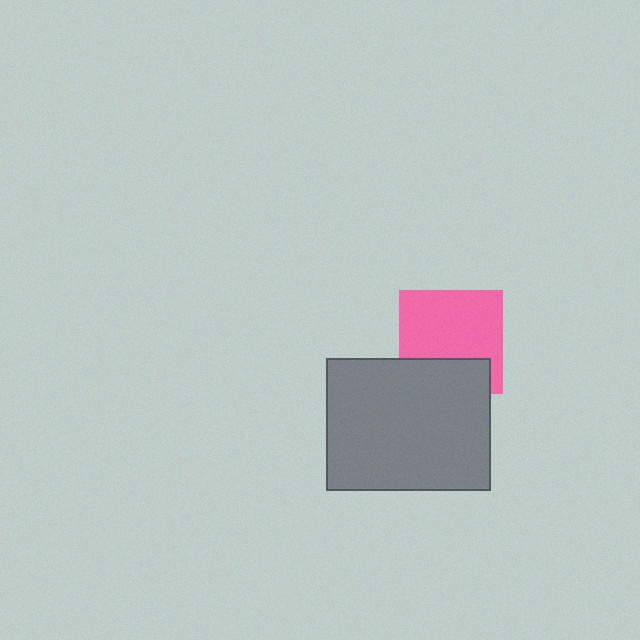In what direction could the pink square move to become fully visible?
The pink square could move up. That would shift it out from behind the gray rectangle entirely.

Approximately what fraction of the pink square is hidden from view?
Roughly 31% of the pink square is hidden behind the gray rectangle.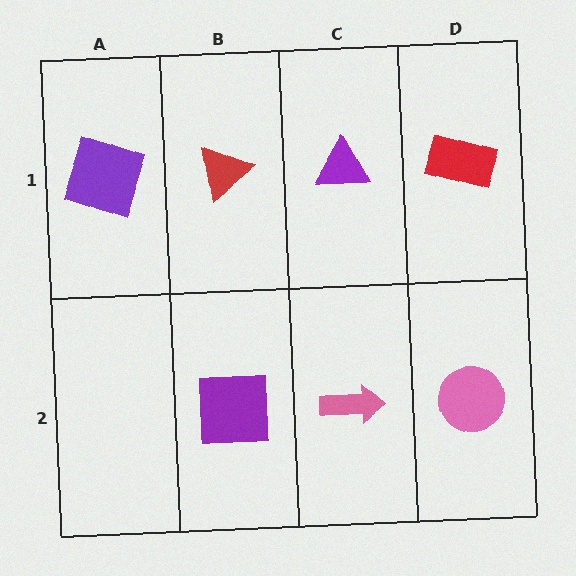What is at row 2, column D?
A pink circle.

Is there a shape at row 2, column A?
No, that cell is empty.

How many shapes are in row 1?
4 shapes.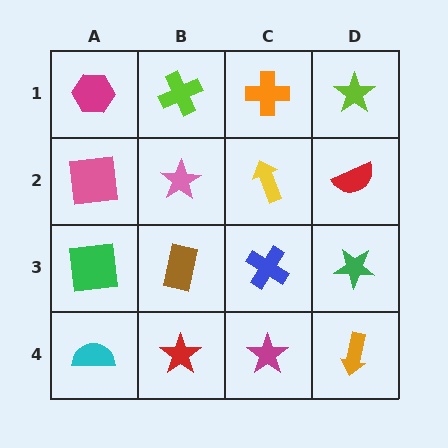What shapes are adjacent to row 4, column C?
A blue cross (row 3, column C), a red star (row 4, column B), an orange arrow (row 4, column D).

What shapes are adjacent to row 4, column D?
A green star (row 3, column D), a magenta star (row 4, column C).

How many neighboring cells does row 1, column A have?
2.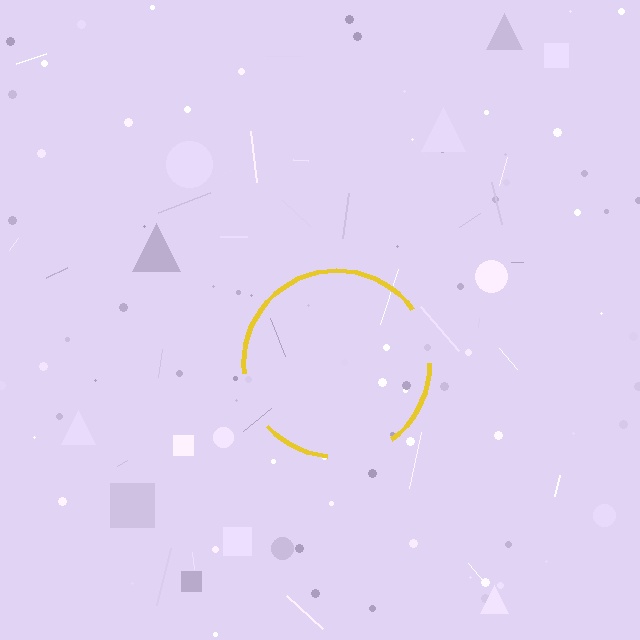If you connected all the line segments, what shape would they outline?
They would outline a circle.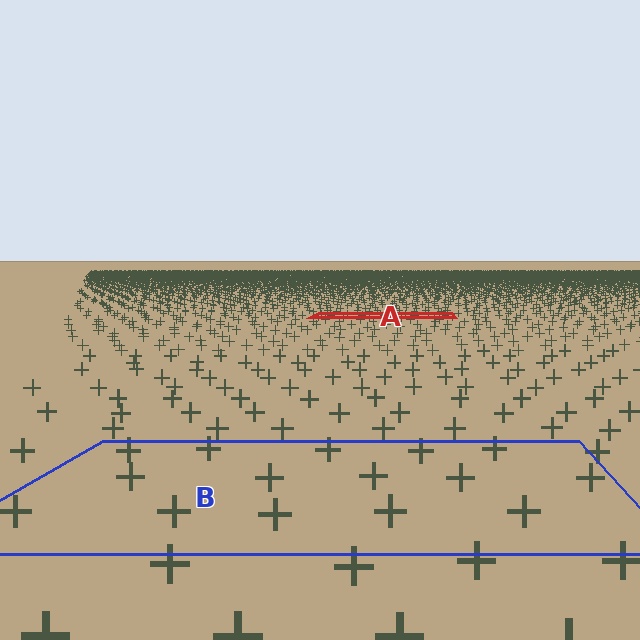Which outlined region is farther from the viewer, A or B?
Region A is farther from the viewer — the texture elements inside it appear smaller and more densely packed.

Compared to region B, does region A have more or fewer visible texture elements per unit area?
Region A has more texture elements per unit area — they are packed more densely because it is farther away.